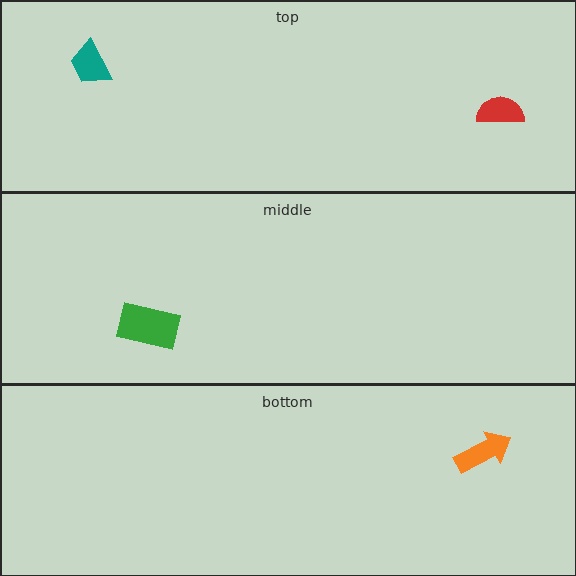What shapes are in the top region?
The teal trapezoid, the red semicircle.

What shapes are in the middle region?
The green rectangle.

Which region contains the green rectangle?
The middle region.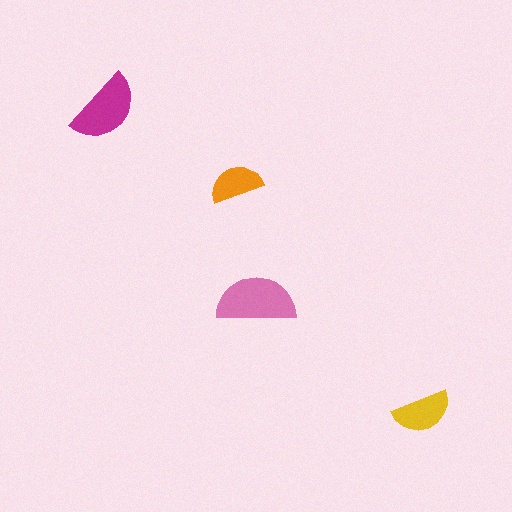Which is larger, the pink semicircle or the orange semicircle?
The pink one.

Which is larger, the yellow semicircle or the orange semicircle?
The yellow one.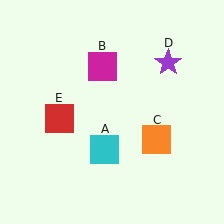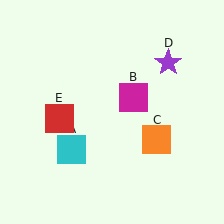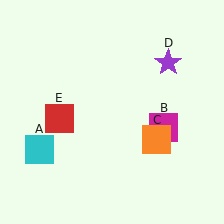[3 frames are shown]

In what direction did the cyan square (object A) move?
The cyan square (object A) moved left.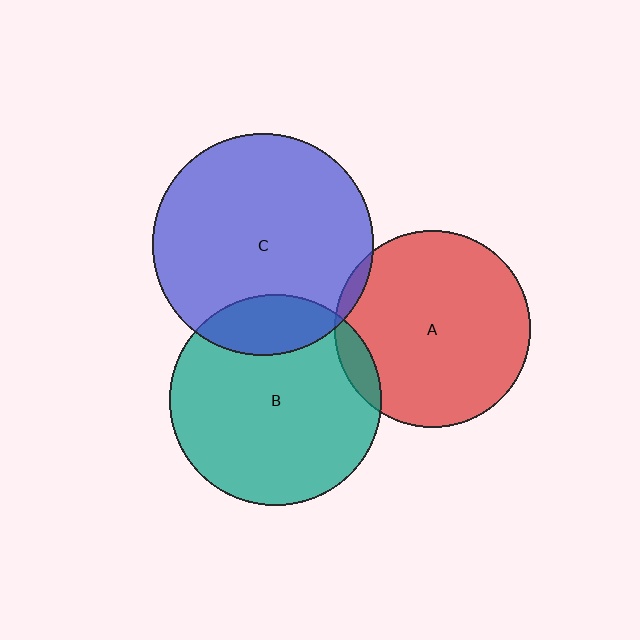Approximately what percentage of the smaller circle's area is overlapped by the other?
Approximately 10%.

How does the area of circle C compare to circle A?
Approximately 1.3 times.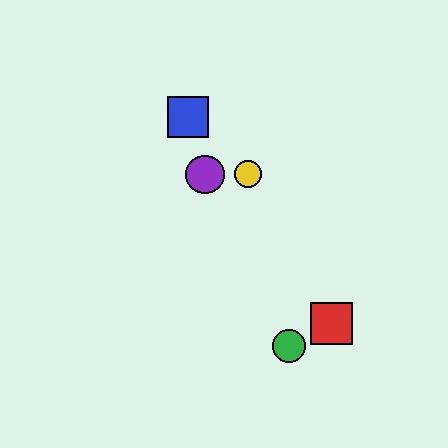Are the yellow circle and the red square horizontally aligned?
No, the yellow circle is at y≈174 and the red square is at y≈323.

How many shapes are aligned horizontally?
2 shapes (the yellow circle, the purple circle) are aligned horizontally.